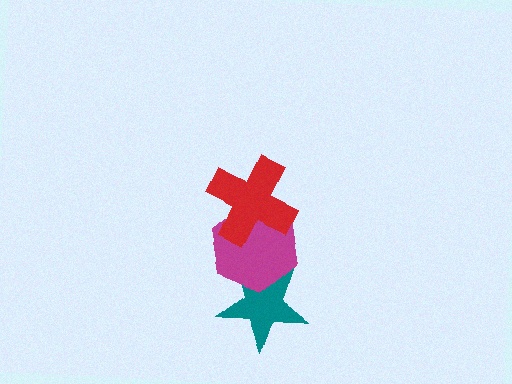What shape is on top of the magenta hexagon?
The red cross is on top of the magenta hexagon.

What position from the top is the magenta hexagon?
The magenta hexagon is 2nd from the top.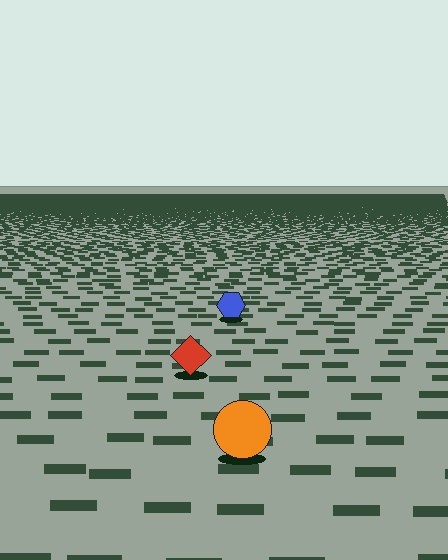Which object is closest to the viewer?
The orange circle is closest. The texture marks near it are larger and more spread out.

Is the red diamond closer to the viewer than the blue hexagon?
Yes. The red diamond is closer — you can tell from the texture gradient: the ground texture is coarser near it.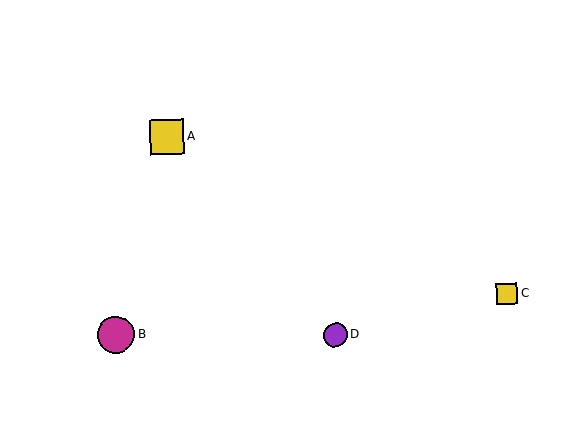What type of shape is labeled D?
Shape D is a purple circle.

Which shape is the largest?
The magenta circle (labeled B) is the largest.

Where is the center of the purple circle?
The center of the purple circle is at (335, 335).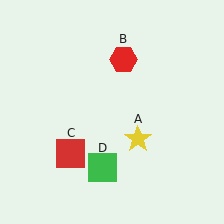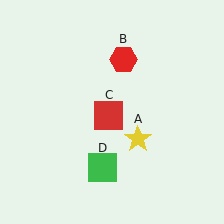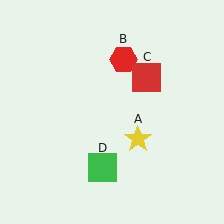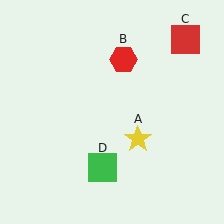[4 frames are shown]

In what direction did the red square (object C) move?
The red square (object C) moved up and to the right.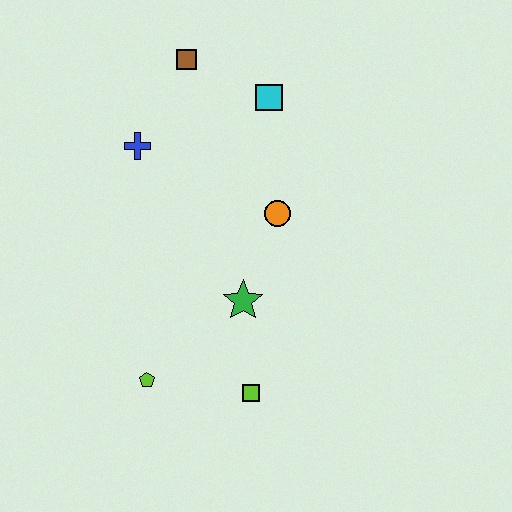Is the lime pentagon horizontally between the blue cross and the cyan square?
Yes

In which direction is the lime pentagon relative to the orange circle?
The lime pentagon is below the orange circle.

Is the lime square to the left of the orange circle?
Yes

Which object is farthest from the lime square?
The brown square is farthest from the lime square.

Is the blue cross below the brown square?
Yes